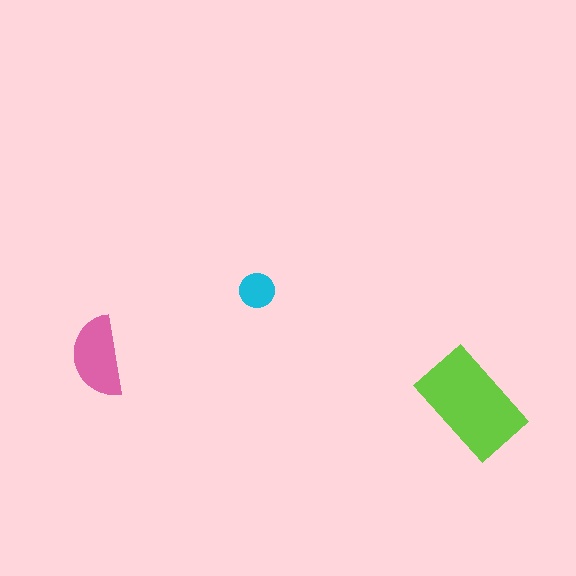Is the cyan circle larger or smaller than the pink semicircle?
Smaller.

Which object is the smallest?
The cyan circle.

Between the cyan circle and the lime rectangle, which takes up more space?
The lime rectangle.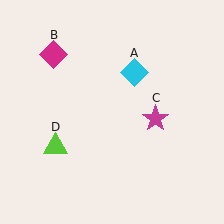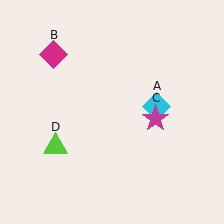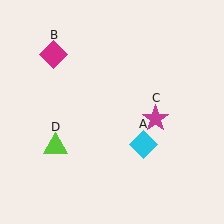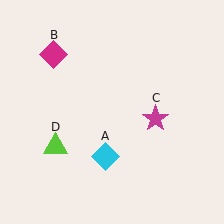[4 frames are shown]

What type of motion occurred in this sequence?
The cyan diamond (object A) rotated clockwise around the center of the scene.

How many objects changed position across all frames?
1 object changed position: cyan diamond (object A).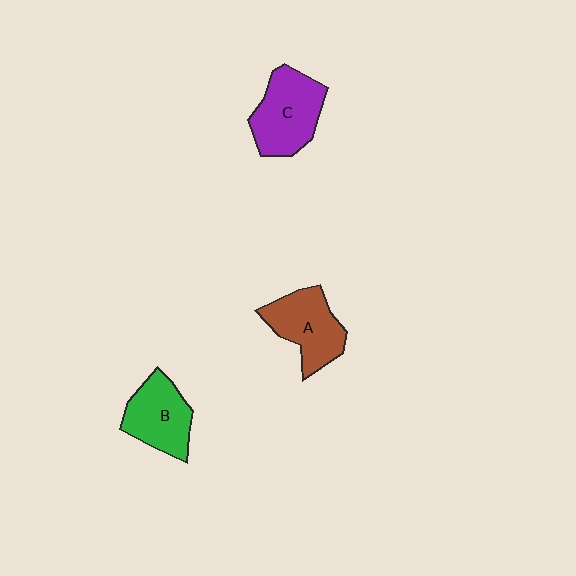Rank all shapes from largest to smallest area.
From largest to smallest: C (purple), A (brown), B (green).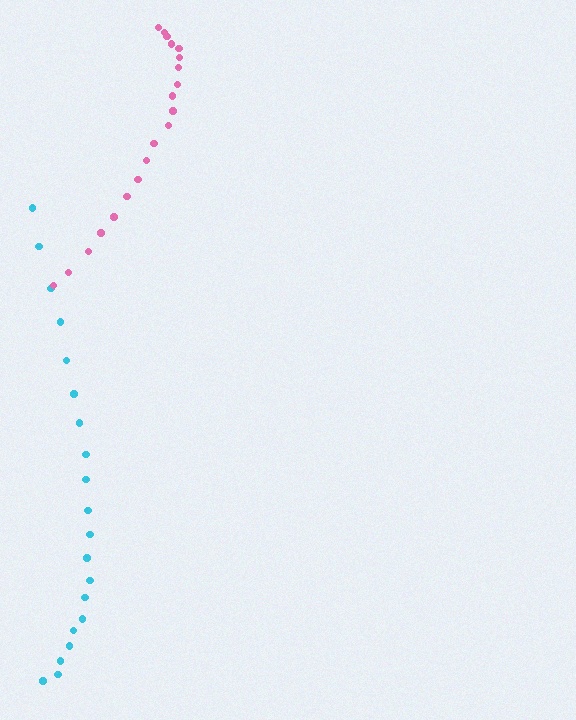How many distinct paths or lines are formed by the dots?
There are 2 distinct paths.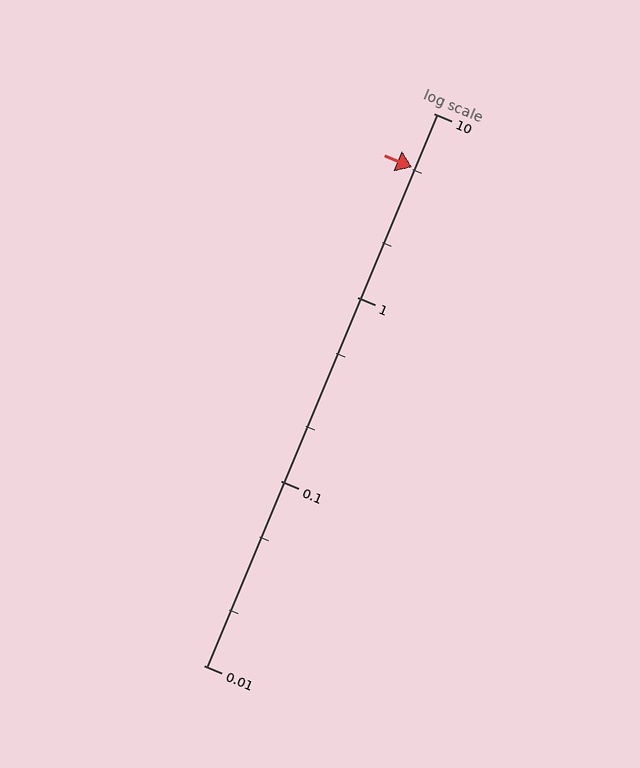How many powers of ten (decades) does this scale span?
The scale spans 3 decades, from 0.01 to 10.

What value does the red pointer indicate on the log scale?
The pointer indicates approximately 5.1.